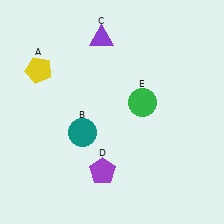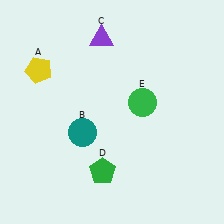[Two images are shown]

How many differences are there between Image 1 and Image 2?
There is 1 difference between the two images.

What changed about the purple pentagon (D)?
In Image 1, D is purple. In Image 2, it changed to green.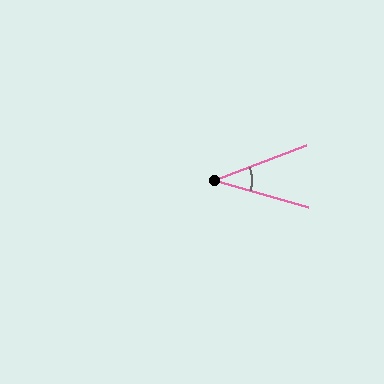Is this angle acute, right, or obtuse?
It is acute.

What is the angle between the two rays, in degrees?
Approximately 37 degrees.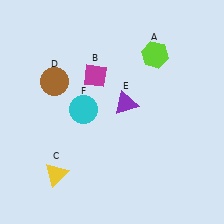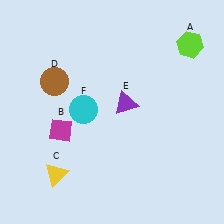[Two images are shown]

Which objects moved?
The objects that moved are: the lime hexagon (A), the magenta diamond (B).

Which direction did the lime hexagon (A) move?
The lime hexagon (A) moved right.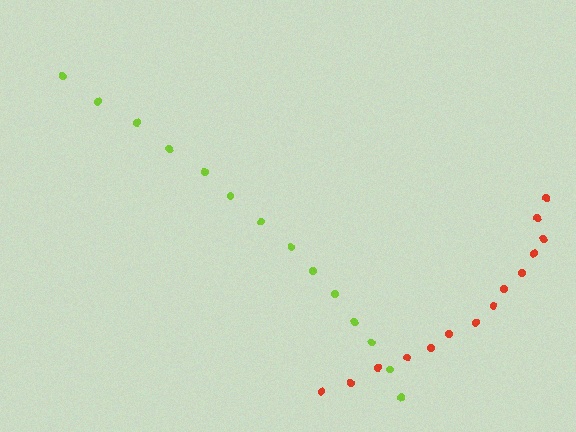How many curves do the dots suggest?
There are 2 distinct paths.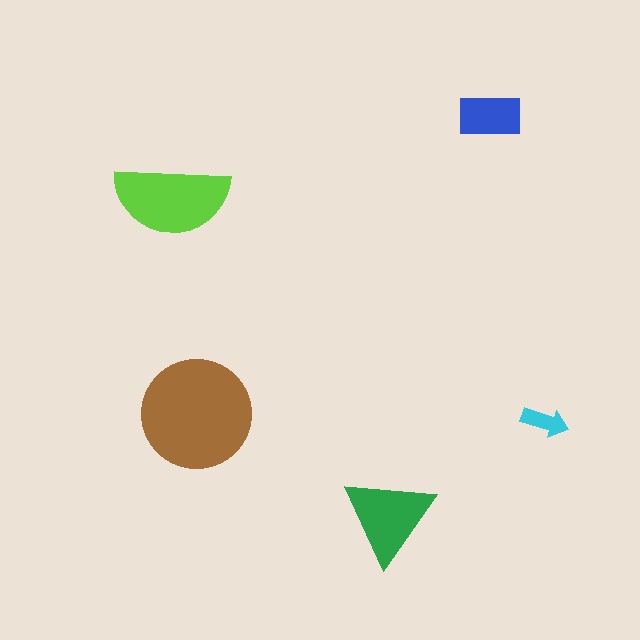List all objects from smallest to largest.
The cyan arrow, the blue rectangle, the green triangle, the lime semicircle, the brown circle.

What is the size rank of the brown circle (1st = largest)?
1st.